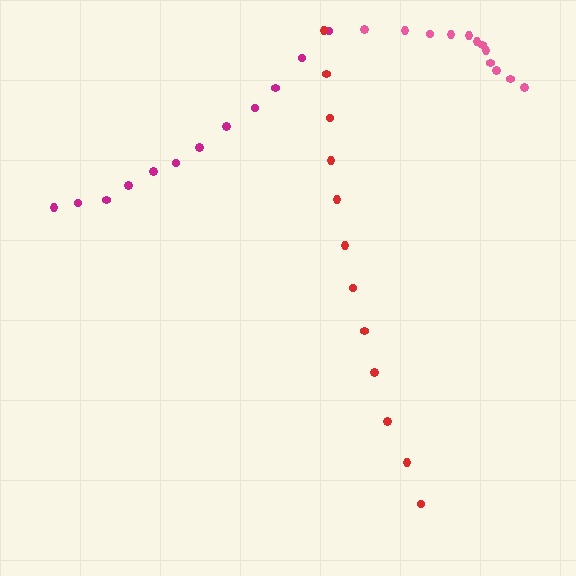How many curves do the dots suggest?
There are 3 distinct paths.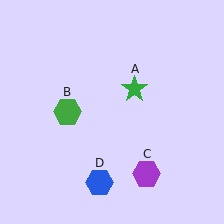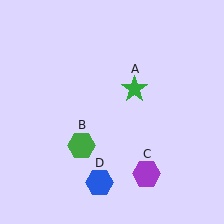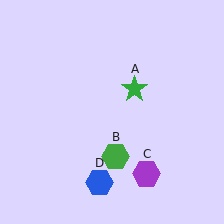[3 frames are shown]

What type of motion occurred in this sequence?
The green hexagon (object B) rotated counterclockwise around the center of the scene.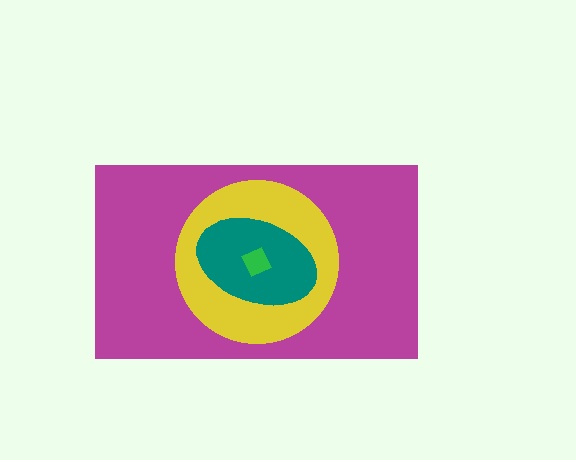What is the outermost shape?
The magenta rectangle.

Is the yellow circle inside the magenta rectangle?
Yes.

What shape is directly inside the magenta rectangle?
The yellow circle.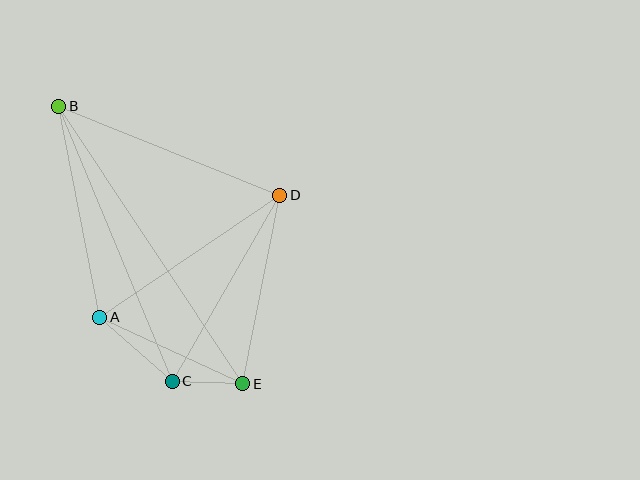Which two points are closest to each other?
Points C and E are closest to each other.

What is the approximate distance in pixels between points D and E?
The distance between D and E is approximately 192 pixels.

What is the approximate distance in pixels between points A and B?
The distance between A and B is approximately 215 pixels.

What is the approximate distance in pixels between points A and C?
The distance between A and C is approximately 97 pixels.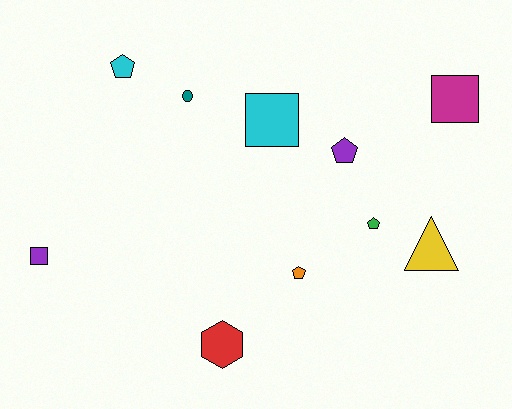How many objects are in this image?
There are 10 objects.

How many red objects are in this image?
There is 1 red object.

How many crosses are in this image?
There are no crosses.